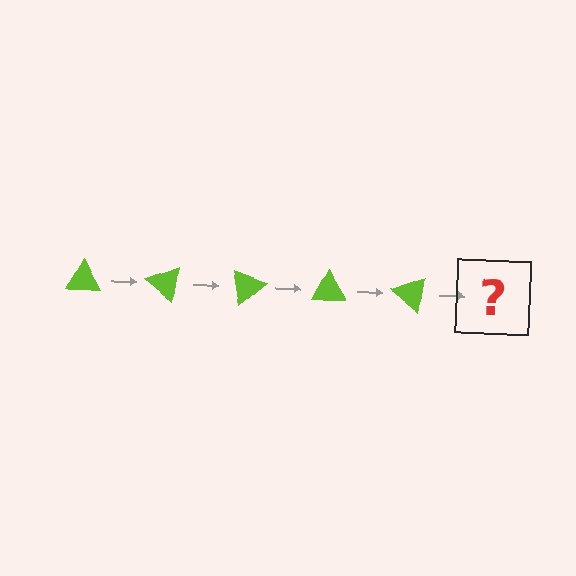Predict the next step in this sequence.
The next step is a lime triangle rotated 200 degrees.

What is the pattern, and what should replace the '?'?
The pattern is that the triangle rotates 40 degrees each step. The '?' should be a lime triangle rotated 200 degrees.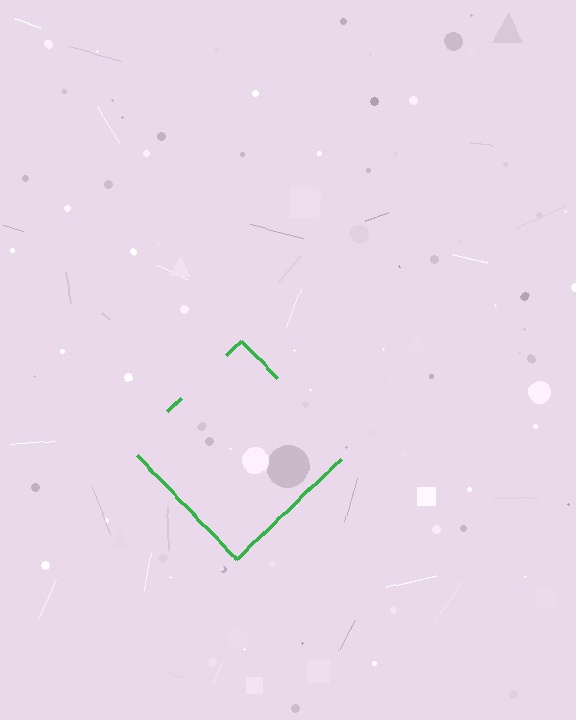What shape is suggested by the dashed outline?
The dashed outline suggests a diamond.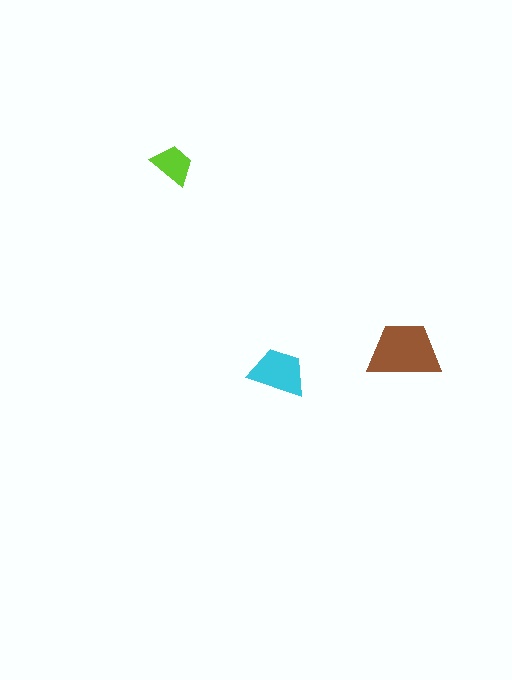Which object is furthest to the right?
The brown trapezoid is rightmost.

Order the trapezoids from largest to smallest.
the brown one, the cyan one, the lime one.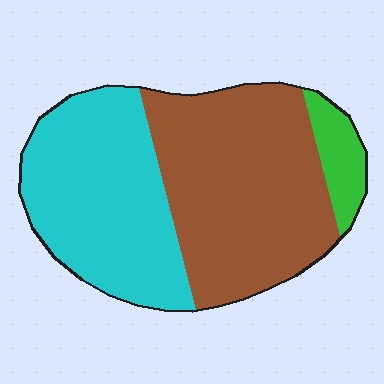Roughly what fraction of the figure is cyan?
Cyan covers about 40% of the figure.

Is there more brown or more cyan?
Brown.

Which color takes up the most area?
Brown, at roughly 50%.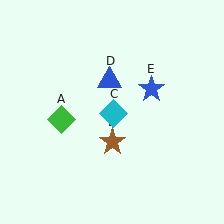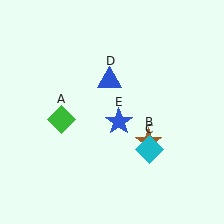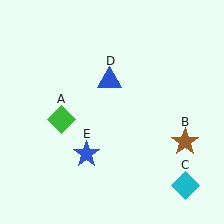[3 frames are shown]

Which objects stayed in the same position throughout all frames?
Green diamond (object A) and blue triangle (object D) remained stationary.